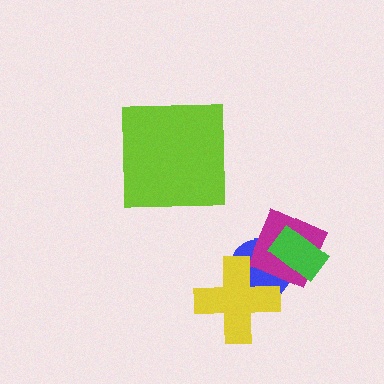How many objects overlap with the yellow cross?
2 objects overlap with the yellow cross.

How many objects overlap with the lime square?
0 objects overlap with the lime square.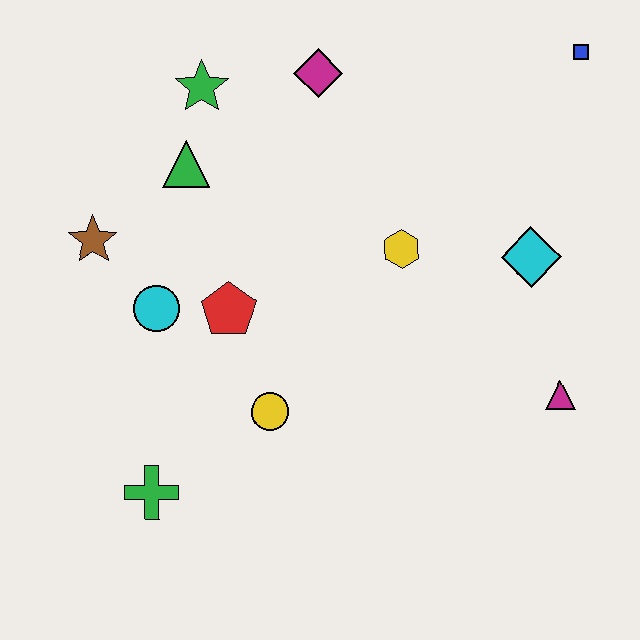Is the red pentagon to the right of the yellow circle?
No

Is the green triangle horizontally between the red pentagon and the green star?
No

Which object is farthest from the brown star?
The blue square is farthest from the brown star.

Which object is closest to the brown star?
The cyan circle is closest to the brown star.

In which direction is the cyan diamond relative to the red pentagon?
The cyan diamond is to the right of the red pentagon.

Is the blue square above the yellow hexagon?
Yes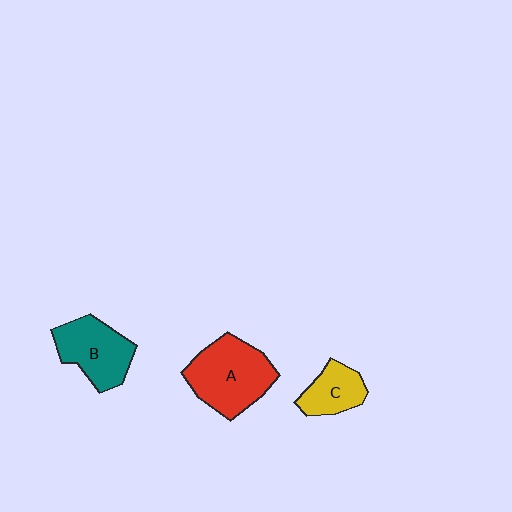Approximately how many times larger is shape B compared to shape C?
Approximately 1.5 times.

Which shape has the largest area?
Shape A (red).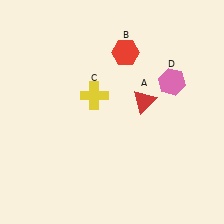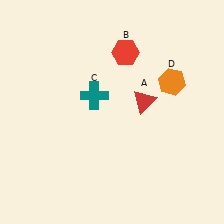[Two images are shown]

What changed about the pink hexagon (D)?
In Image 1, D is pink. In Image 2, it changed to orange.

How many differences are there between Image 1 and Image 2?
There are 2 differences between the two images.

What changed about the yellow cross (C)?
In Image 1, C is yellow. In Image 2, it changed to teal.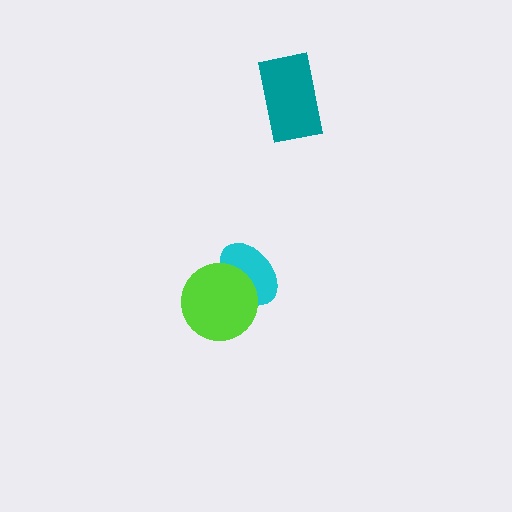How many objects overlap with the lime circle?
1 object overlaps with the lime circle.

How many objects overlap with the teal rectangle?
0 objects overlap with the teal rectangle.